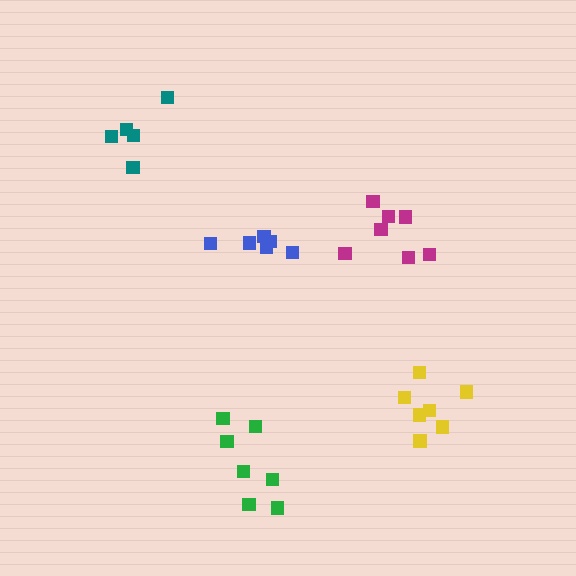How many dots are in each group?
Group 1: 6 dots, Group 2: 7 dots, Group 3: 5 dots, Group 4: 7 dots, Group 5: 7 dots (32 total).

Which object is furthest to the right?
The yellow cluster is rightmost.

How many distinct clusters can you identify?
There are 5 distinct clusters.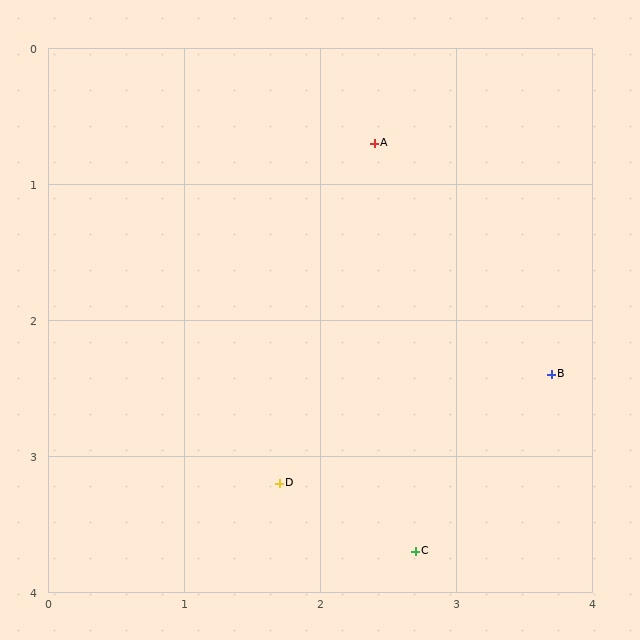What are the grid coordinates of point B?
Point B is at approximately (3.7, 2.4).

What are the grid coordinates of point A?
Point A is at approximately (2.4, 0.7).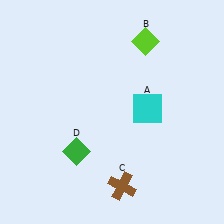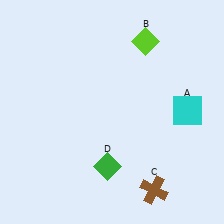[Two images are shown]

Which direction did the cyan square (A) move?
The cyan square (A) moved right.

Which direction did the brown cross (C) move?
The brown cross (C) moved right.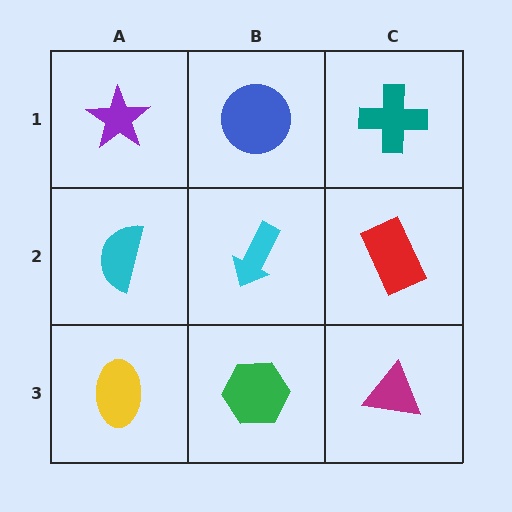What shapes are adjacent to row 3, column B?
A cyan arrow (row 2, column B), a yellow ellipse (row 3, column A), a magenta triangle (row 3, column C).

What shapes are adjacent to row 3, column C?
A red rectangle (row 2, column C), a green hexagon (row 3, column B).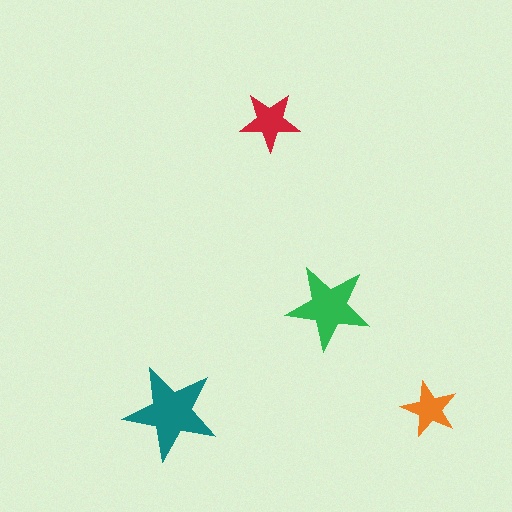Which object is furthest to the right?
The orange star is rightmost.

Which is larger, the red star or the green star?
The green one.